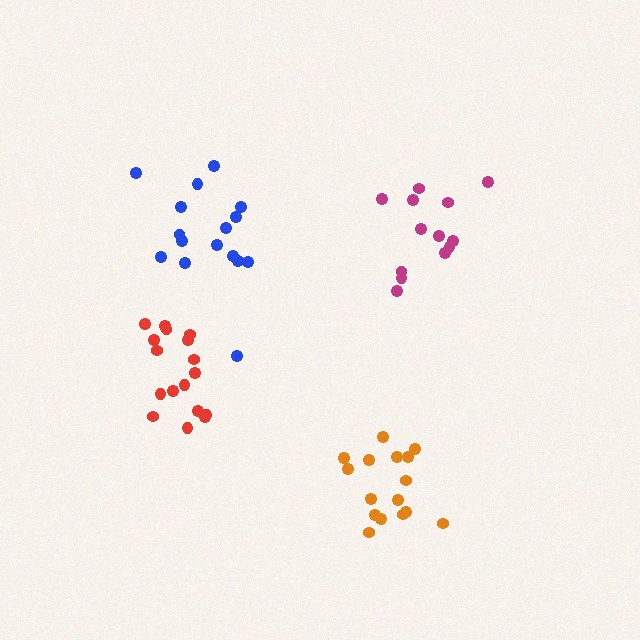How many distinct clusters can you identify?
There are 4 distinct clusters.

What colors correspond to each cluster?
The clusters are colored: red, blue, magenta, orange.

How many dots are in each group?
Group 1: 17 dots, Group 2: 16 dots, Group 3: 13 dots, Group 4: 16 dots (62 total).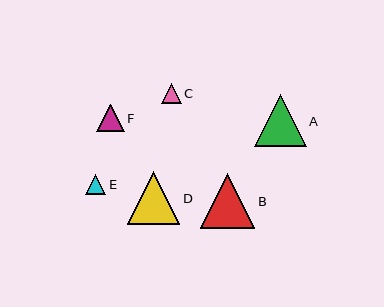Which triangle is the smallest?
Triangle C is the smallest with a size of approximately 20 pixels.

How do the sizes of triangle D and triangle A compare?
Triangle D and triangle A are approximately the same size.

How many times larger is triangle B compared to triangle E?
Triangle B is approximately 2.7 times the size of triangle E.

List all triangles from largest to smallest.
From largest to smallest: B, D, A, F, E, C.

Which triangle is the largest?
Triangle B is the largest with a size of approximately 54 pixels.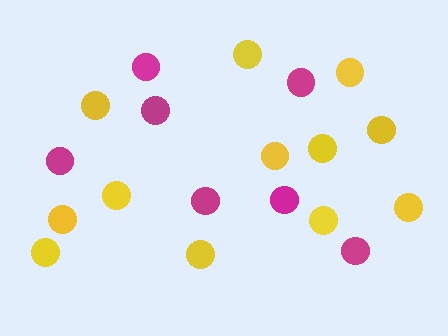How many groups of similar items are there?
There are 2 groups: one group of yellow circles (12) and one group of magenta circles (7).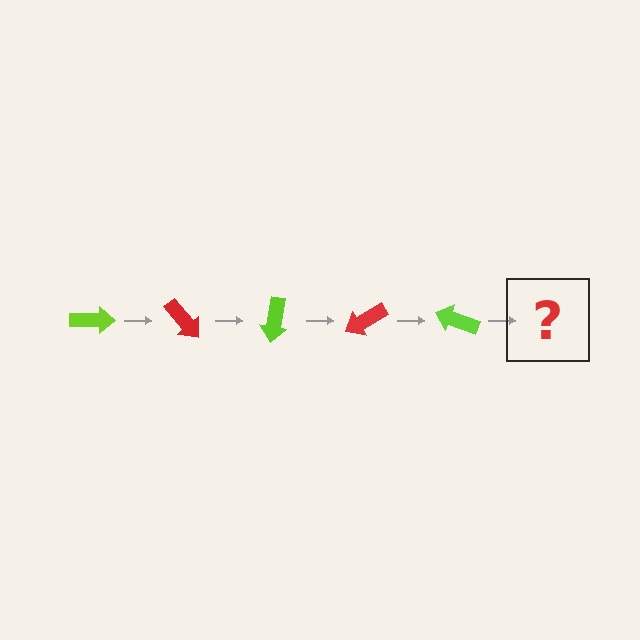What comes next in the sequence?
The next element should be a red arrow, rotated 250 degrees from the start.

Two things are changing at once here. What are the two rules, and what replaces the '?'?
The two rules are that it rotates 50 degrees each step and the color cycles through lime and red. The '?' should be a red arrow, rotated 250 degrees from the start.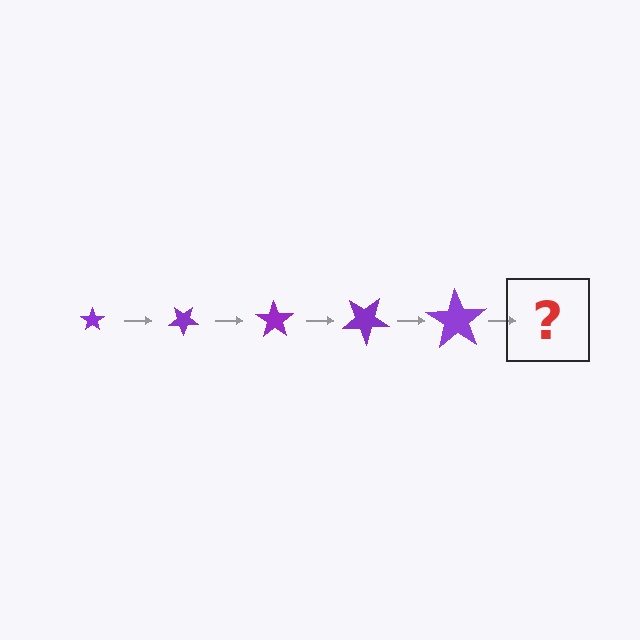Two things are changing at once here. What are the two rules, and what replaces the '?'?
The two rules are that the star grows larger each step and it rotates 35 degrees each step. The '?' should be a star, larger than the previous one and rotated 175 degrees from the start.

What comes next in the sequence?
The next element should be a star, larger than the previous one and rotated 175 degrees from the start.